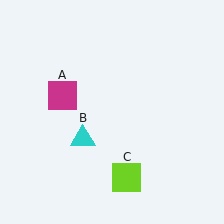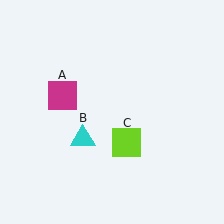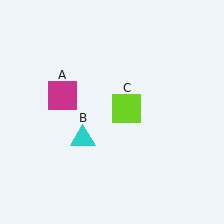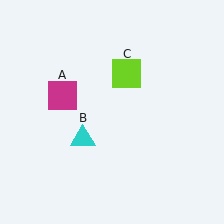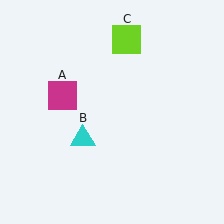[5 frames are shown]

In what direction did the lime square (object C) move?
The lime square (object C) moved up.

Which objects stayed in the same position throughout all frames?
Magenta square (object A) and cyan triangle (object B) remained stationary.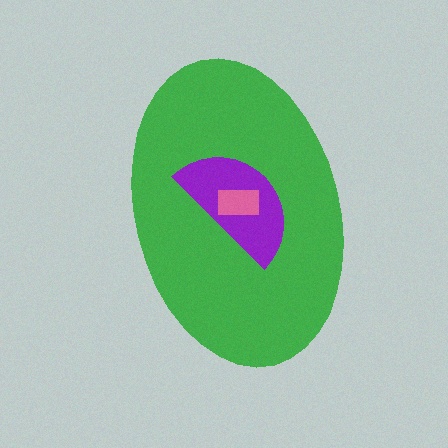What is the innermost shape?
The pink rectangle.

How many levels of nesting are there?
3.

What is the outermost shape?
The green ellipse.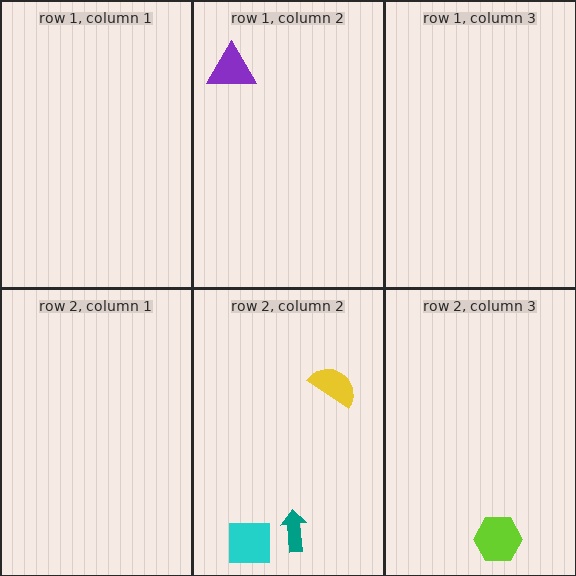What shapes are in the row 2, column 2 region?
The cyan square, the yellow semicircle, the teal arrow.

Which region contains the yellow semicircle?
The row 2, column 2 region.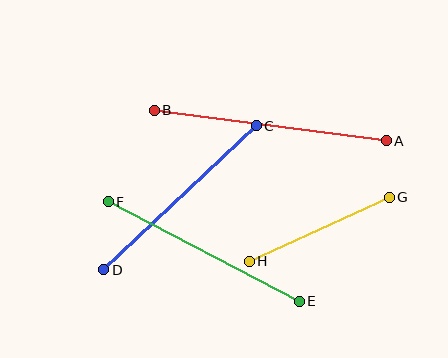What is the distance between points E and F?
The distance is approximately 215 pixels.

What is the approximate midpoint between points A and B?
The midpoint is at approximately (270, 125) pixels.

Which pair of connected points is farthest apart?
Points A and B are farthest apart.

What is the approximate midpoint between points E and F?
The midpoint is at approximately (204, 251) pixels.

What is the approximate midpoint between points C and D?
The midpoint is at approximately (180, 198) pixels.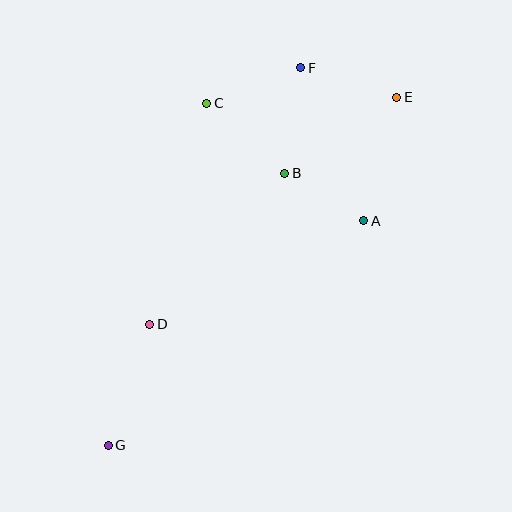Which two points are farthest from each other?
Points E and G are farthest from each other.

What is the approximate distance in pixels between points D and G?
The distance between D and G is approximately 128 pixels.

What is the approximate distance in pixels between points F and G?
The distance between F and G is approximately 424 pixels.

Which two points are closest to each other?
Points A and B are closest to each other.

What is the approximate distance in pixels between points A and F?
The distance between A and F is approximately 165 pixels.